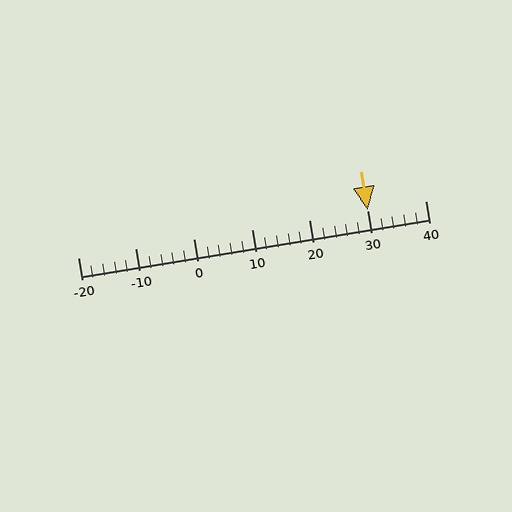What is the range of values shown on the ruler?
The ruler shows values from -20 to 40.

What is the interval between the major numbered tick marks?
The major tick marks are spaced 10 units apart.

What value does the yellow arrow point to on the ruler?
The yellow arrow points to approximately 30.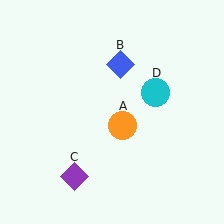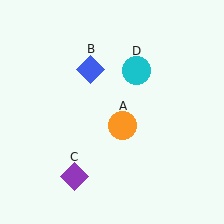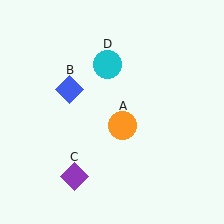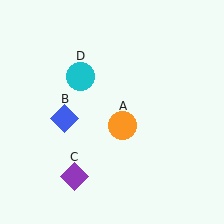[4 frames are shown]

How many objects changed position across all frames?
2 objects changed position: blue diamond (object B), cyan circle (object D).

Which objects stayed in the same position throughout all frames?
Orange circle (object A) and purple diamond (object C) remained stationary.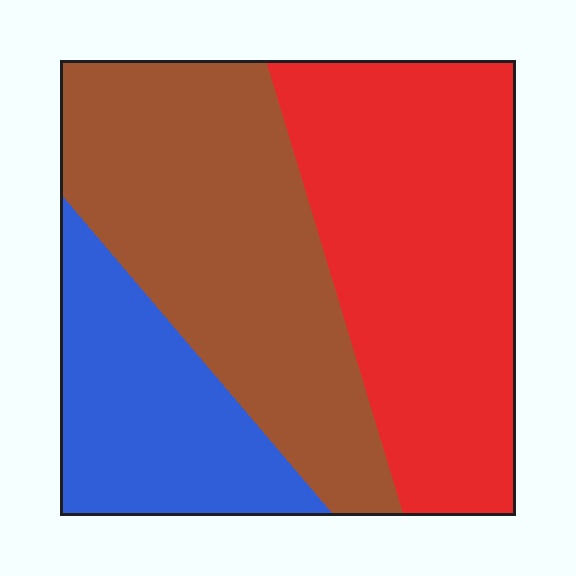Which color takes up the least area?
Blue, at roughly 20%.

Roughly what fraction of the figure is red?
Red covers 40% of the figure.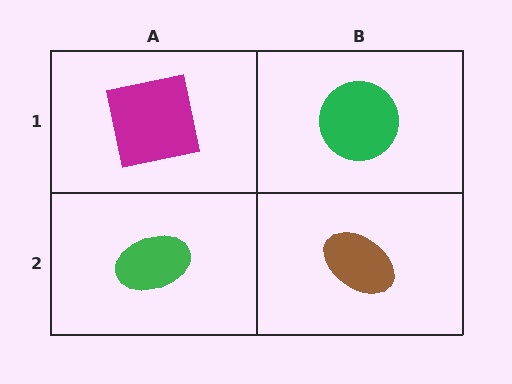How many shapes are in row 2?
2 shapes.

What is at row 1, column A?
A magenta square.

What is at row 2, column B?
A brown ellipse.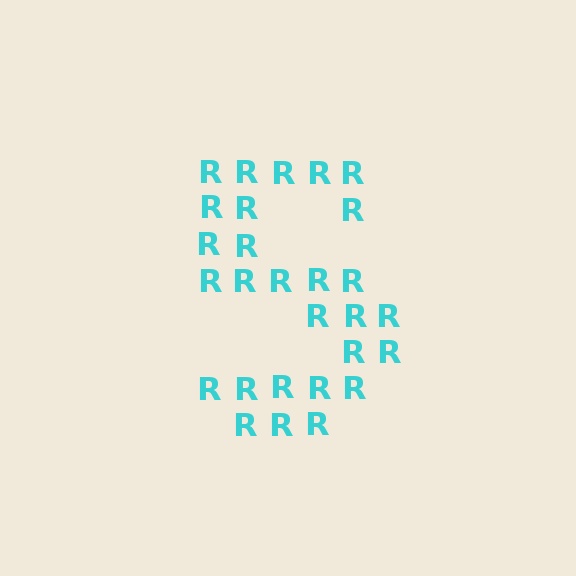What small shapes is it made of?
It is made of small letter R's.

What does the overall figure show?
The overall figure shows the letter S.